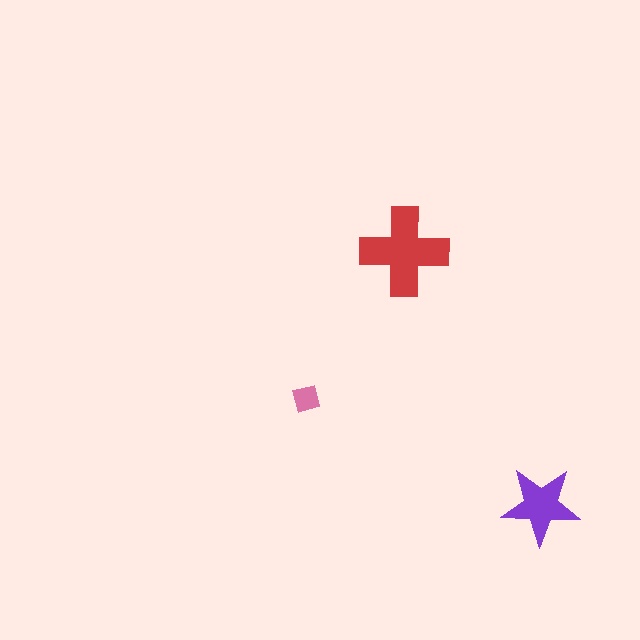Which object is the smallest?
The pink square.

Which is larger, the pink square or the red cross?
The red cross.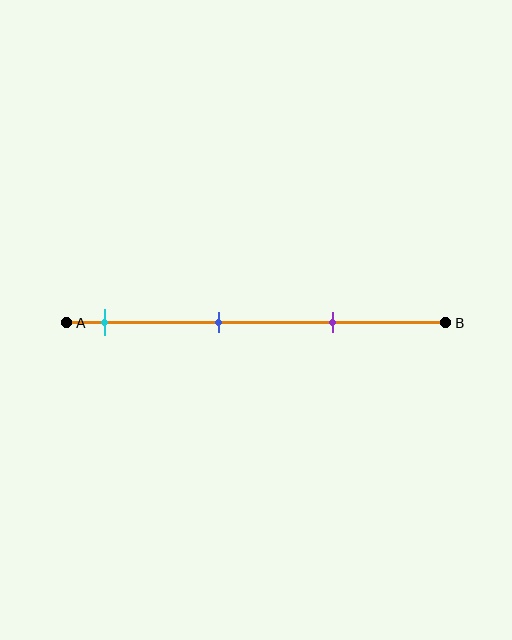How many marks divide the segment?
There are 3 marks dividing the segment.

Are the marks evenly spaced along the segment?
Yes, the marks are approximately evenly spaced.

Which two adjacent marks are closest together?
The blue and purple marks are the closest adjacent pair.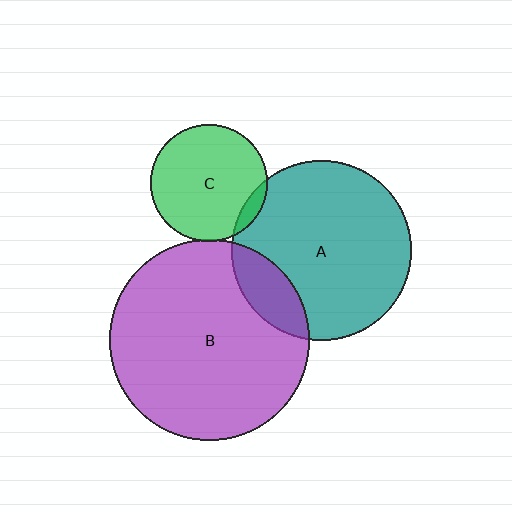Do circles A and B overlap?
Yes.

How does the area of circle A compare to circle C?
Approximately 2.4 times.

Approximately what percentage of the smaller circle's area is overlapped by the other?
Approximately 15%.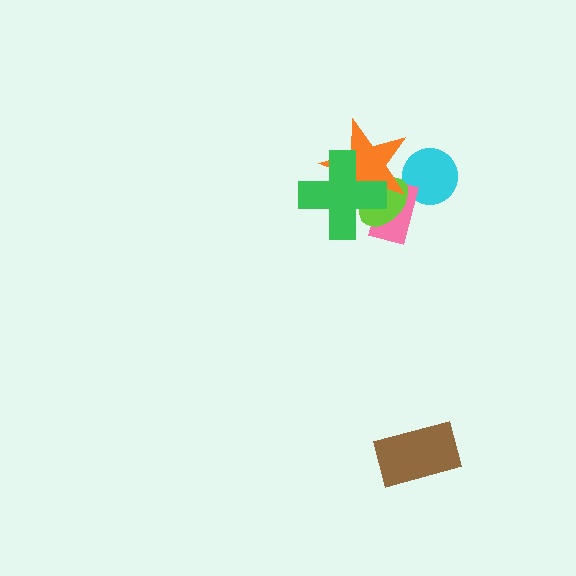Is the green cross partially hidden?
No, no other shape covers it.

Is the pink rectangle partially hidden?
Yes, it is partially covered by another shape.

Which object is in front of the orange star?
The green cross is in front of the orange star.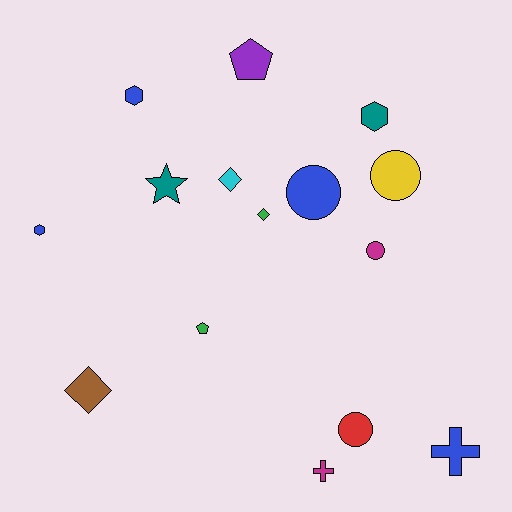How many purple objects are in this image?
There is 1 purple object.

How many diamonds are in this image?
There are 3 diamonds.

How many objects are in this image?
There are 15 objects.